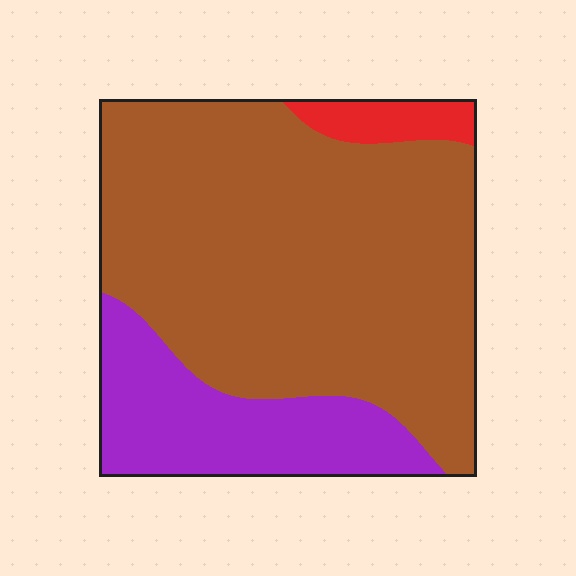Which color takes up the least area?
Red, at roughly 5%.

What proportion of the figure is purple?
Purple takes up between a sixth and a third of the figure.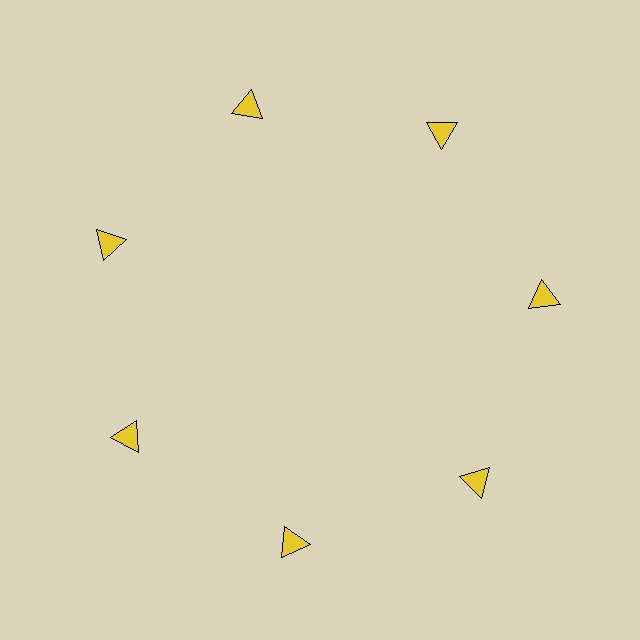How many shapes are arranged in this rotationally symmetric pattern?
There are 7 shapes, arranged in 7 groups of 1.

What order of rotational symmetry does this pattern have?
This pattern has 7-fold rotational symmetry.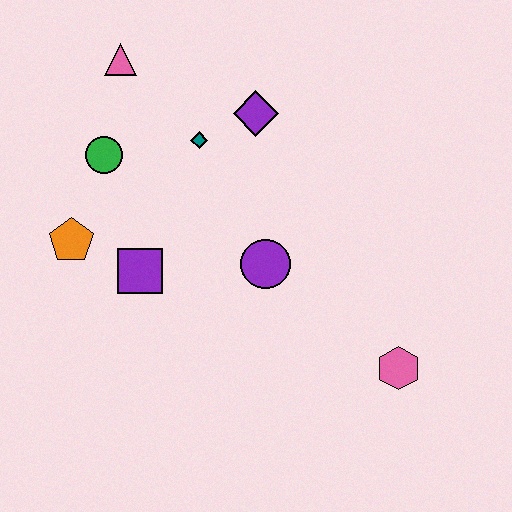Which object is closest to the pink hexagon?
The purple circle is closest to the pink hexagon.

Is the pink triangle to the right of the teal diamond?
No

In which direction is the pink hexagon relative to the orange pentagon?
The pink hexagon is to the right of the orange pentagon.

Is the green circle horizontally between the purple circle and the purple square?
No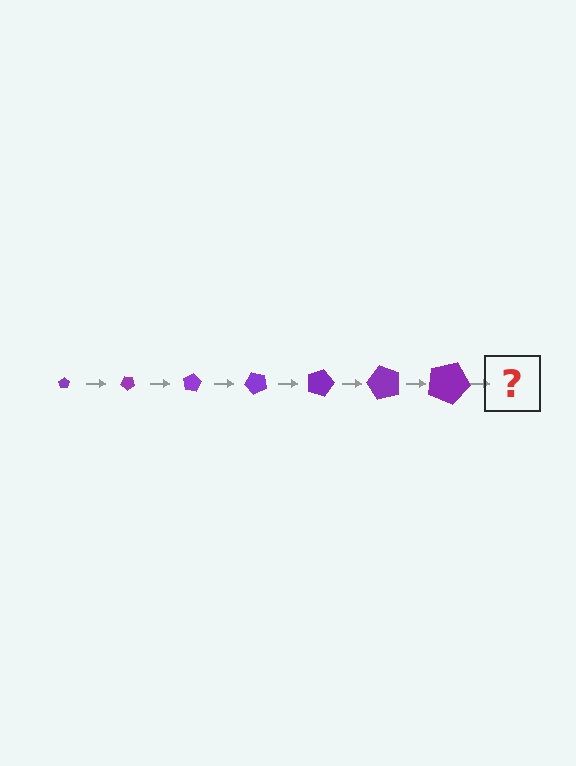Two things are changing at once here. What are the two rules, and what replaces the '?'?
The two rules are that the pentagon grows larger each step and it rotates 40 degrees each step. The '?' should be a pentagon, larger than the previous one and rotated 280 degrees from the start.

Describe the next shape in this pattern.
It should be a pentagon, larger than the previous one and rotated 280 degrees from the start.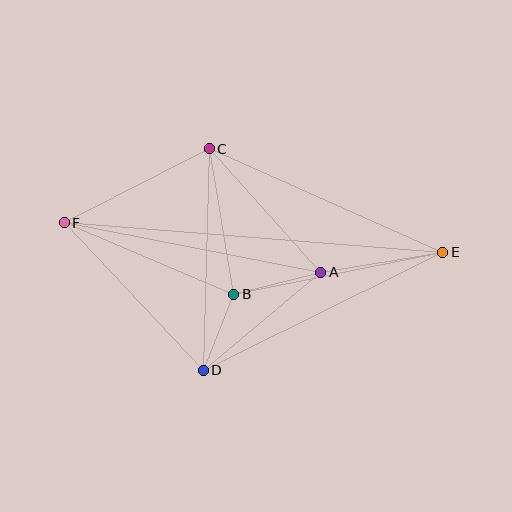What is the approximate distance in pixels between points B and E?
The distance between B and E is approximately 213 pixels.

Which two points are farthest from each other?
Points E and F are farthest from each other.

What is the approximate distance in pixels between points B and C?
The distance between B and C is approximately 148 pixels.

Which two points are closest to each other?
Points B and D are closest to each other.